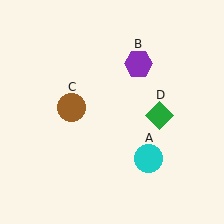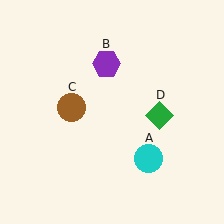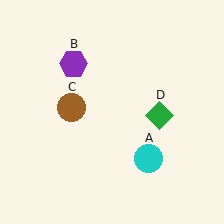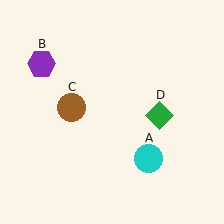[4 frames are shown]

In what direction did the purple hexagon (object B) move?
The purple hexagon (object B) moved left.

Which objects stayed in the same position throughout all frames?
Cyan circle (object A) and brown circle (object C) and green diamond (object D) remained stationary.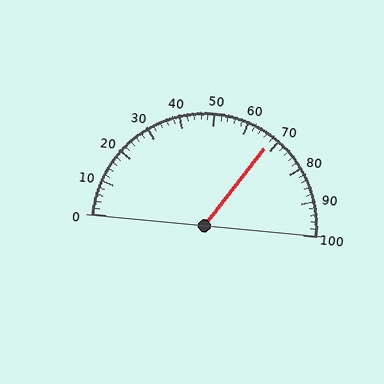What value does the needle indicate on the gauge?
The needle indicates approximately 68.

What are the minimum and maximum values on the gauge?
The gauge ranges from 0 to 100.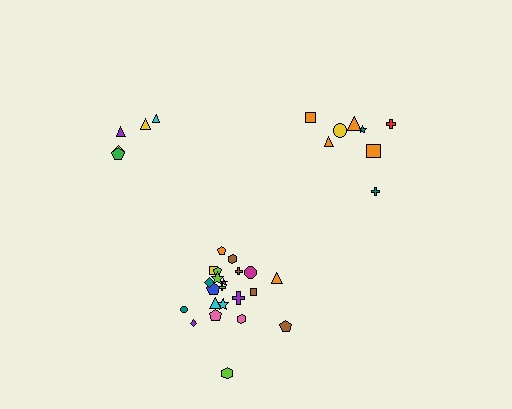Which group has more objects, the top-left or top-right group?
The top-right group.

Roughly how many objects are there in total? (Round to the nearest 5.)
Roughly 35 objects in total.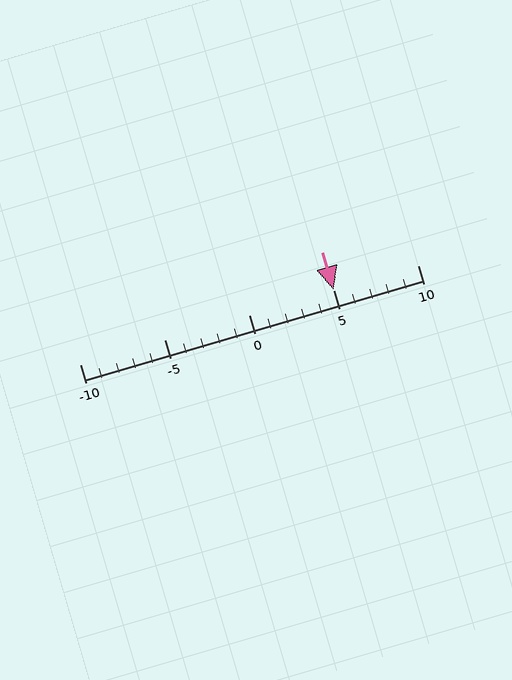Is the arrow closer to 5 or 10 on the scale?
The arrow is closer to 5.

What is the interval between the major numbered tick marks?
The major tick marks are spaced 5 units apart.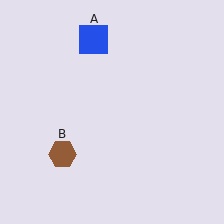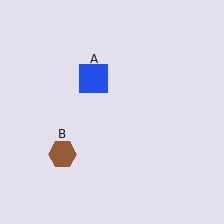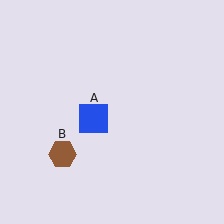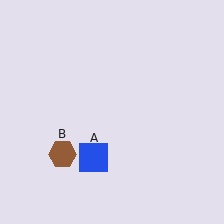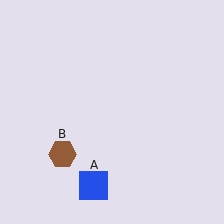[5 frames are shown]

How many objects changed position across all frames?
1 object changed position: blue square (object A).